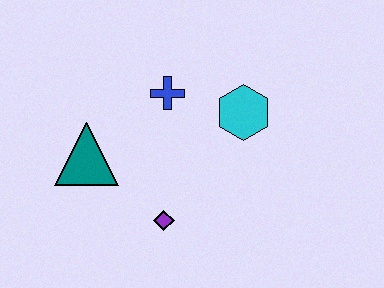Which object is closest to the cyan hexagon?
The blue cross is closest to the cyan hexagon.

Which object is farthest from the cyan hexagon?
The teal triangle is farthest from the cyan hexagon.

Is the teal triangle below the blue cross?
Yes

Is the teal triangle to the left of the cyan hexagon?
Yes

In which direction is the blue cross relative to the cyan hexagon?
The blue cross is to the left of the cyan hexagon.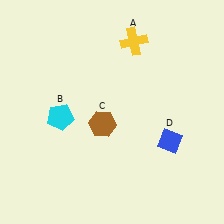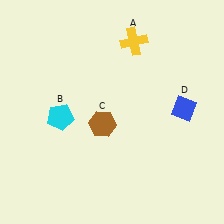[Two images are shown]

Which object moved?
The blue diamond (D) moved up.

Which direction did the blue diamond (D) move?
The blue diamond (D) moved up.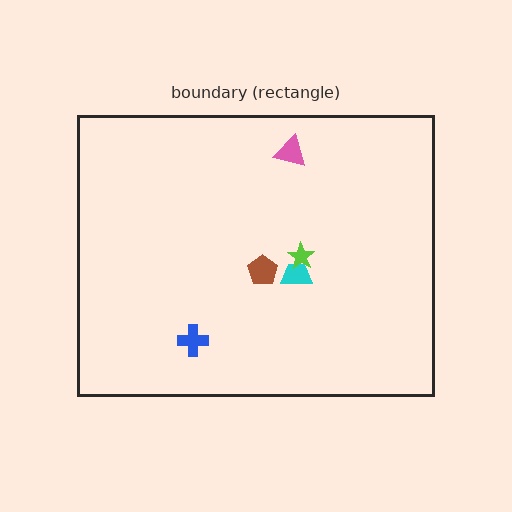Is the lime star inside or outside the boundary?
Inside.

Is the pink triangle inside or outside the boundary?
Inside.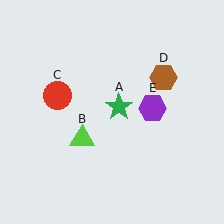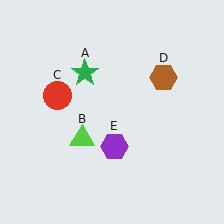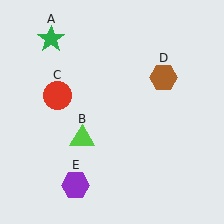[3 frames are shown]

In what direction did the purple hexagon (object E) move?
The purple hexagon (object E) moved down and to the left.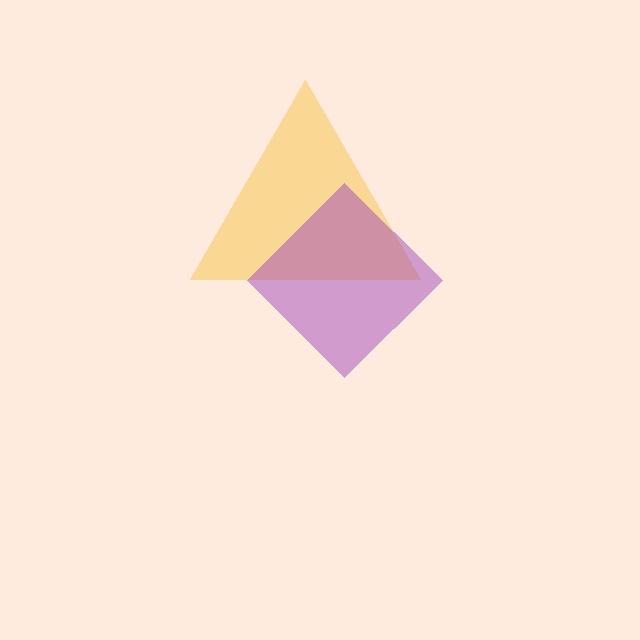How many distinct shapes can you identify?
There are 2 distinct shapes: a yellow triangle, a purple diamond.